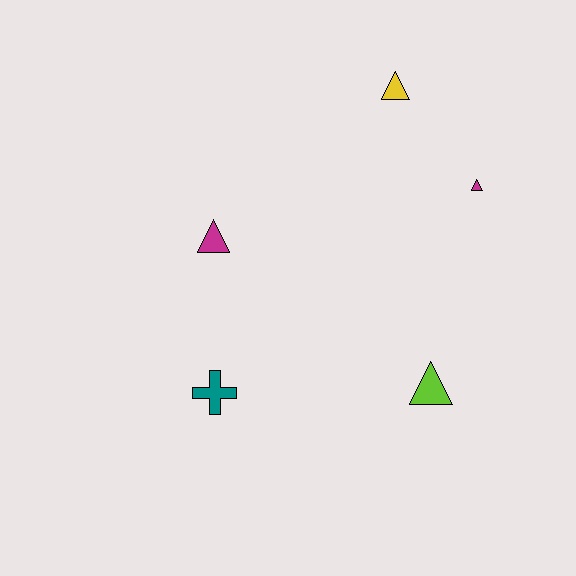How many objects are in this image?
There are 5 objects.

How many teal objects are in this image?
There is 1 teal object.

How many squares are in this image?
There are no squares.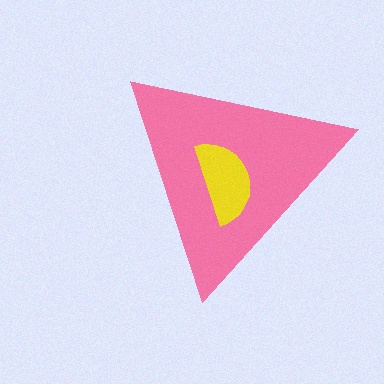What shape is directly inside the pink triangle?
The yellow semicircle.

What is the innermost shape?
The yellow semicircle.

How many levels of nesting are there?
2.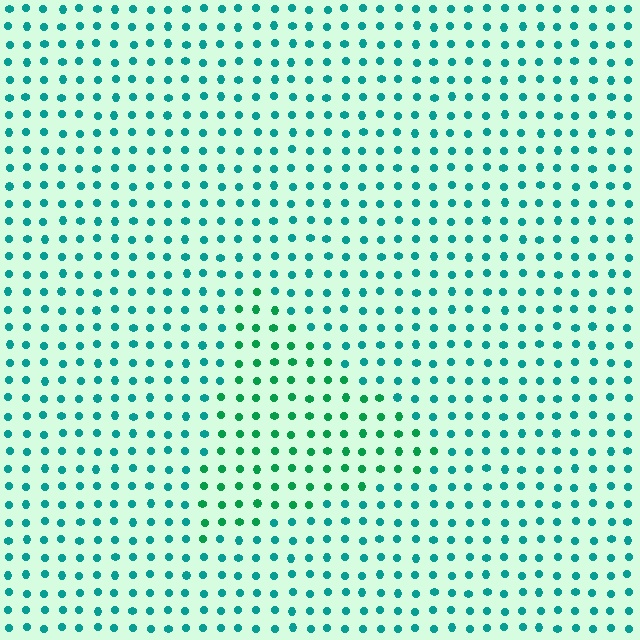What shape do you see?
I see a triangle.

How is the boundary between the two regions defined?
The boundary is defined purely by a slight shift in hue (about 30 degrees). Spacing, size, and orientation are identical on both sides.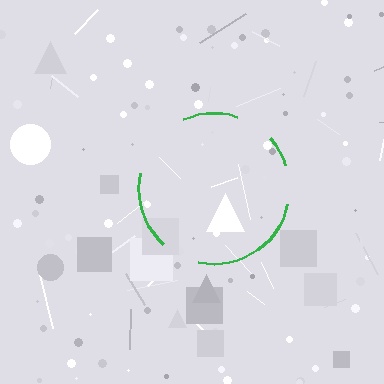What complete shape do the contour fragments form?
The contour fragments form a circle.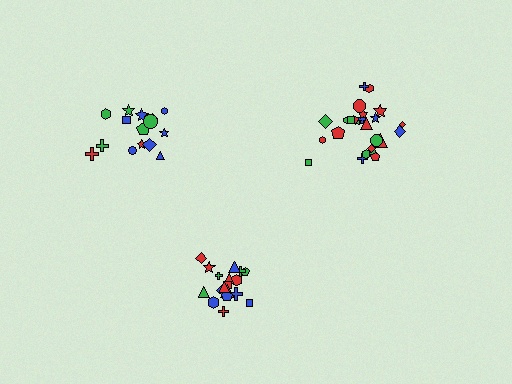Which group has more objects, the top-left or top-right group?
The top-right group.